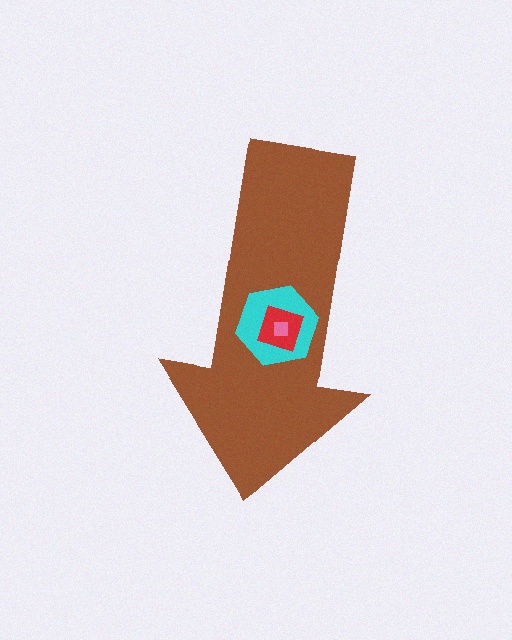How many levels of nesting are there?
4.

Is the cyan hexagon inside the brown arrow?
Yes.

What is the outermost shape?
The brown arrow.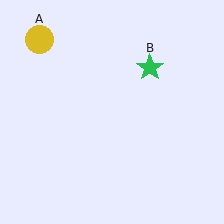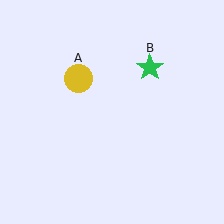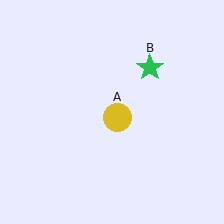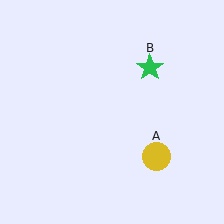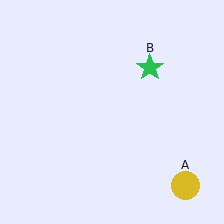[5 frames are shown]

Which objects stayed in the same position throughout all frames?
Green star (object B) remained stationary.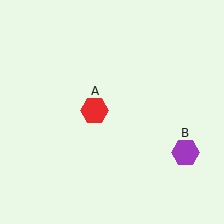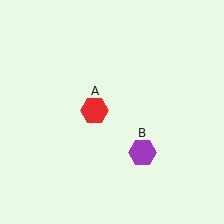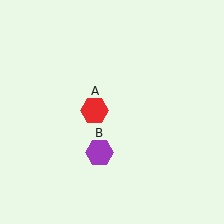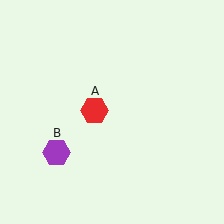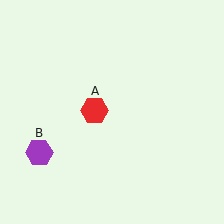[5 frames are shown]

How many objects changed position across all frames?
1 object changed position: purple hexagon (object B).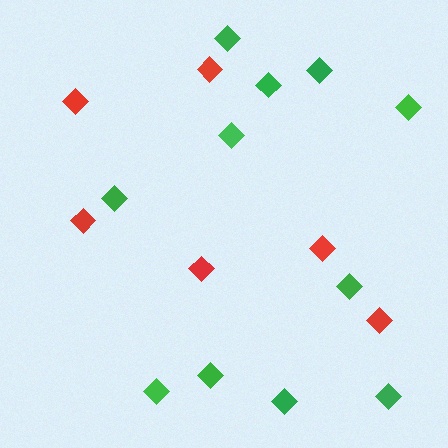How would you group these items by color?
There are 2 groups: one group of red diamonds (6) and one group of green diamonds (11).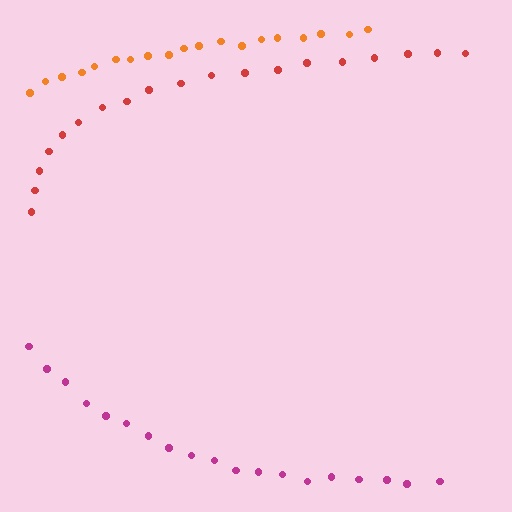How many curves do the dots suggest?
There are 3 distinct paths.